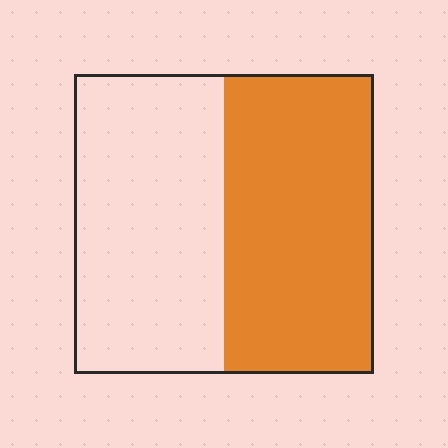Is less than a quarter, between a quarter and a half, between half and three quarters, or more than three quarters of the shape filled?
Between half and three quarters.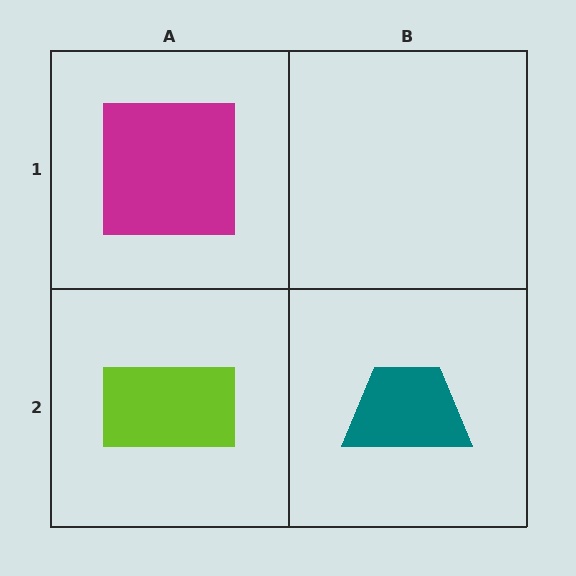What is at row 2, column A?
A lime rectangle.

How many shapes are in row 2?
2 shapes.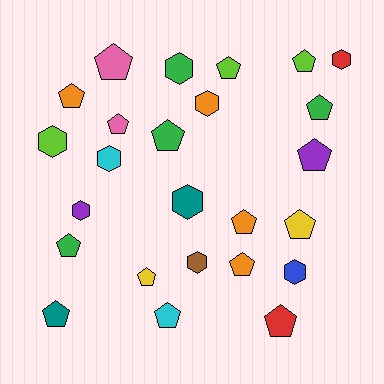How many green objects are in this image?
There are 4 green objects.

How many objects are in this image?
There are 25 objects.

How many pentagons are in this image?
There are 16 pentagons.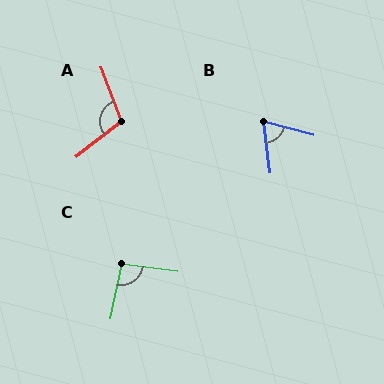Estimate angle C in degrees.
Approximately 94 degrees.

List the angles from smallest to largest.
B (67°), C (94°), A (107°).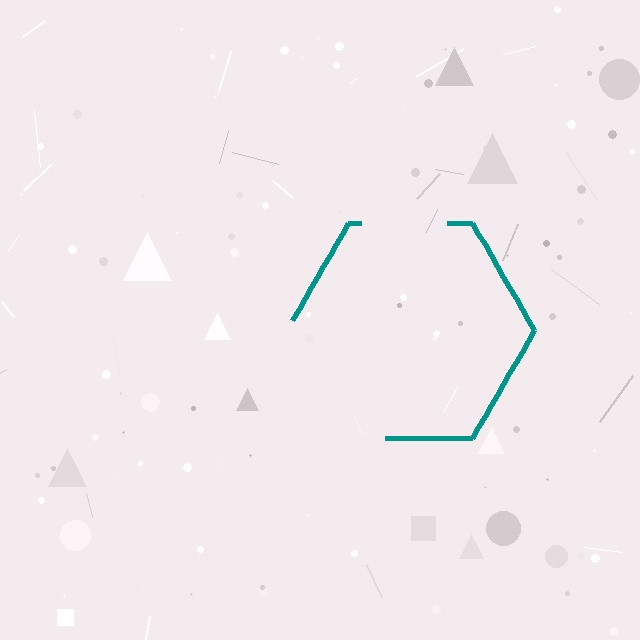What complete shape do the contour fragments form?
The contour fragments form a hexagon.